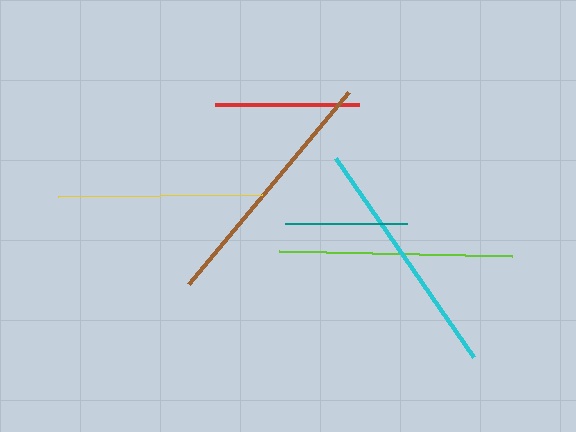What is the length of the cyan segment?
The cyan segment is approximately 242 pixels long.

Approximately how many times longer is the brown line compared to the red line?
The brown line is approximately 1.7 times the length of the red line.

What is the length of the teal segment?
The teal segment is approximately 123 pixels long.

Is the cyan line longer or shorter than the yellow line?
The cyan line is longer than the yellow line.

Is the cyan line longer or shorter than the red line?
The cyan line is longer than the red line.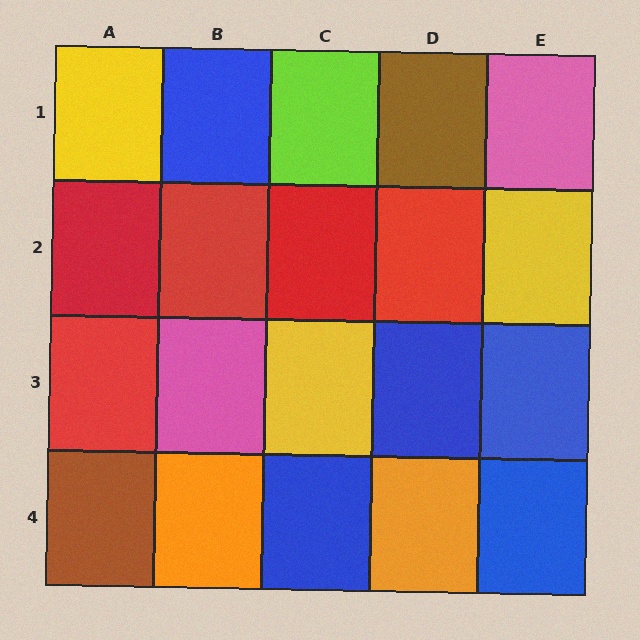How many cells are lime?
1 cell is lime.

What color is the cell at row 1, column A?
Yellow.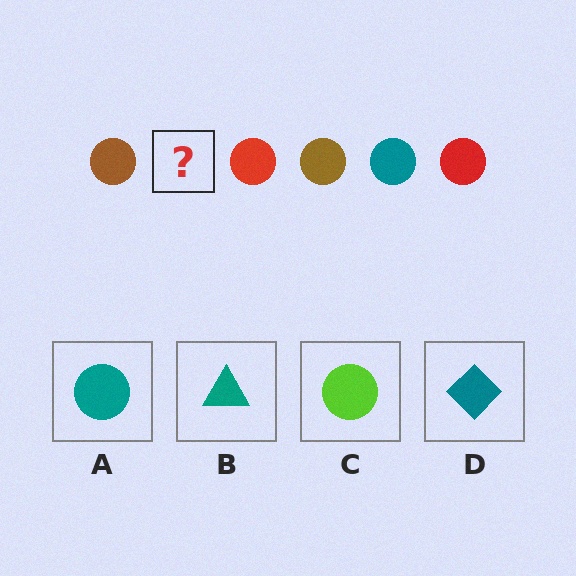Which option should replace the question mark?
Option A.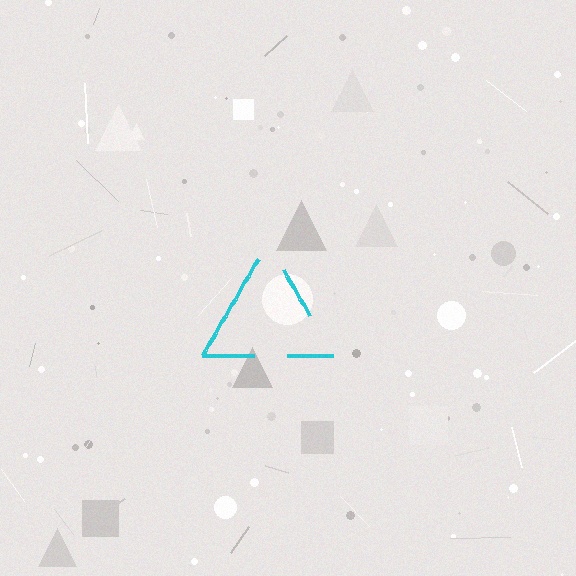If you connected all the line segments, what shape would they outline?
They would outline a triangle.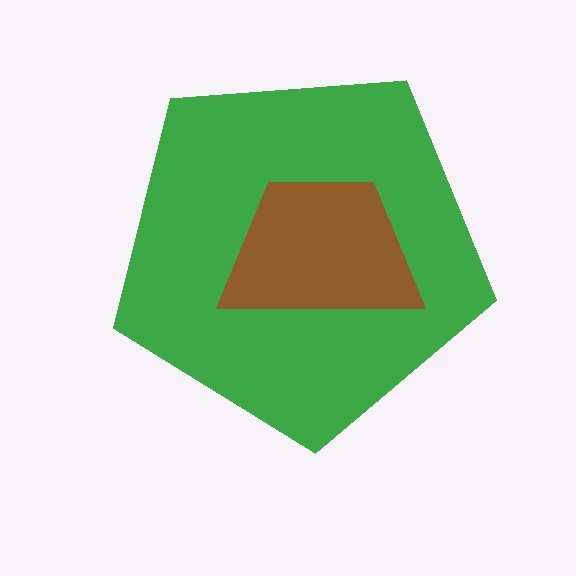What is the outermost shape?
The green pentagon.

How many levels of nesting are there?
2.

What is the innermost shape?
The brown trapezoid.